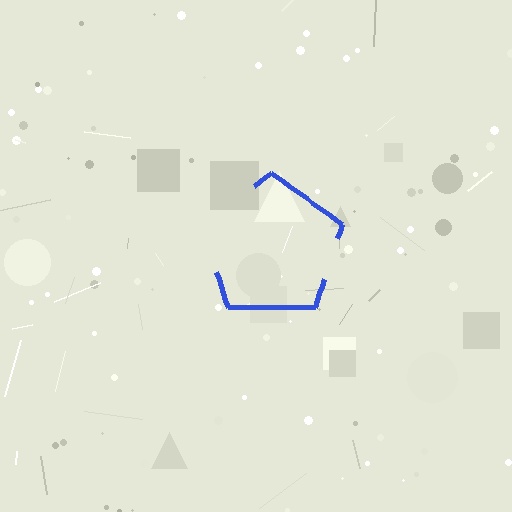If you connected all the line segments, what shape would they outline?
They would outline a pentagon.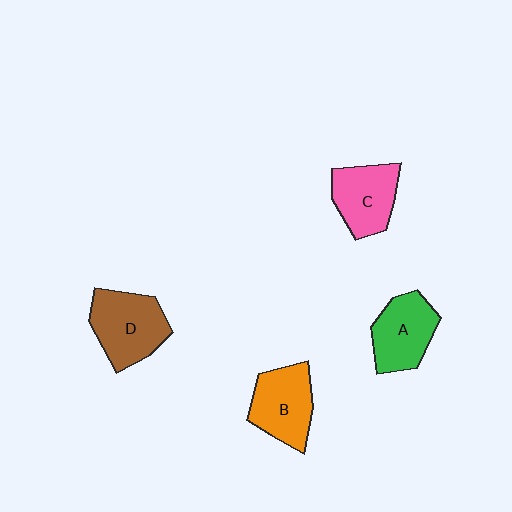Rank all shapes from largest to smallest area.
From largest to smallest: D (brown), B (orange), A (green), C (pink).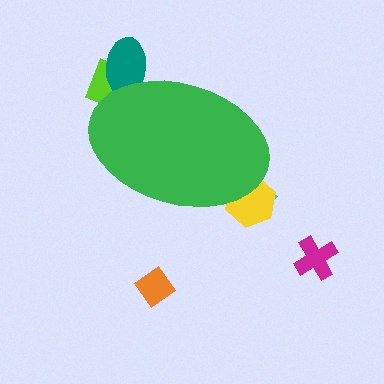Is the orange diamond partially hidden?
No, the orange diamond is fully visible.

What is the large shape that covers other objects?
A green ellipse.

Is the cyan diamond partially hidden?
Yes, the cyan diamond is partially hidden behind the green ellipse.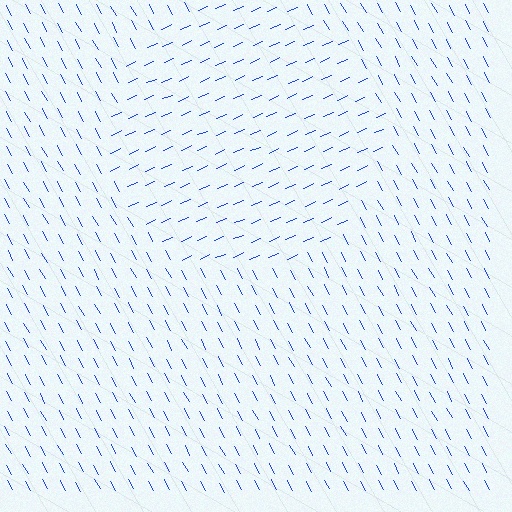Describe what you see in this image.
The image is filled with small blue line segments. A circle region in the image has lines oriented differently from the surrounding lines, creating a visible texture boundary.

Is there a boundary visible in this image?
Yes, there is a texture boundary formed by a change in line orientation.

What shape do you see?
I see a circle.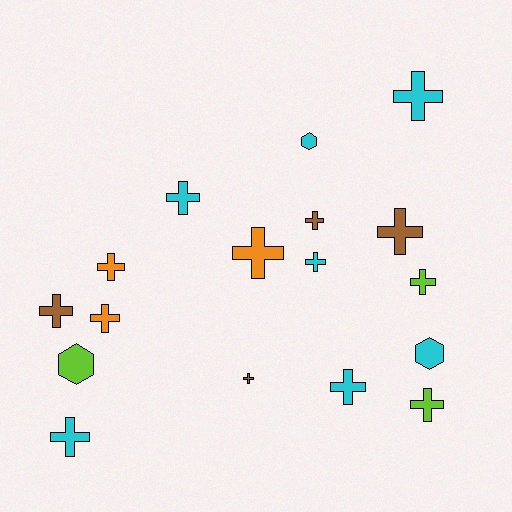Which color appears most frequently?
Cyan, with 7 objects.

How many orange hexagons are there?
There are no orange hexagons.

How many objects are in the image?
There are 17 objects.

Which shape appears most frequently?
Cross, with 14 objects.